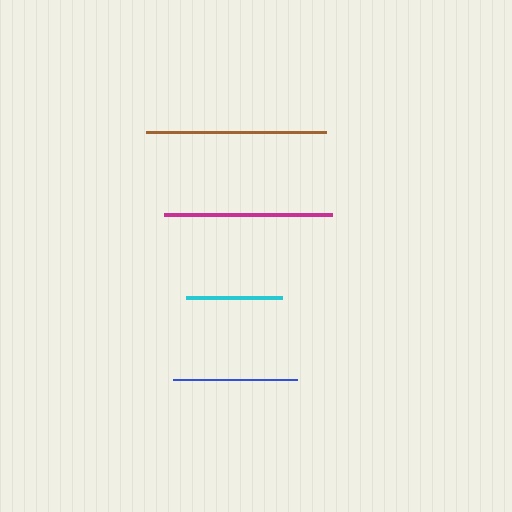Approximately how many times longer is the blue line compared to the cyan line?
The blue line is approximately 1.3 times the length of the cyan line.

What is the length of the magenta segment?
The magenta segment is approximately 168 pixels long.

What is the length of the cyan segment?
The cyan segment is approximately 96 pixels long.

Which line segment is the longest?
The brown line is the longest at approximately 181 pixels.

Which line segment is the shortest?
The cyan line is the shortest at approximately 96 pixels.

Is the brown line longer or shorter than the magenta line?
The brown line is longer than the magenta line.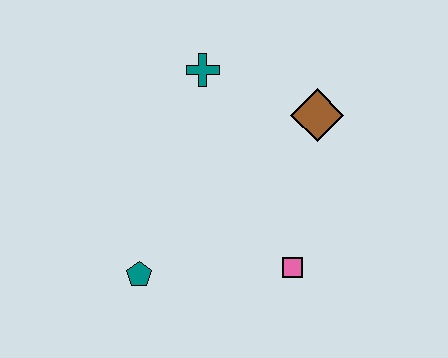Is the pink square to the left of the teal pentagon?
No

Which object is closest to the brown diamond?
The teal cross is closest to the brown diamond.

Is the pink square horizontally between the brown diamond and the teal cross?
Yes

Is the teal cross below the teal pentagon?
No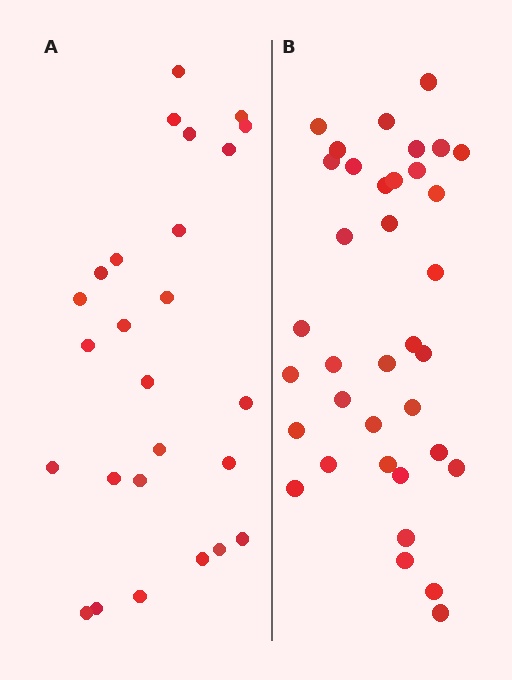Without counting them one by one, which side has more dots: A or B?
Region B (the right region) has more dots.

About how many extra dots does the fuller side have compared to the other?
Region B has roughly 10 or so more dots than region A.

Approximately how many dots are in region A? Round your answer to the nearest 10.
About 30 dots. (The exact count is 26, which rounds to 30.)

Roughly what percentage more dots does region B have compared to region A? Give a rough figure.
About 40% more.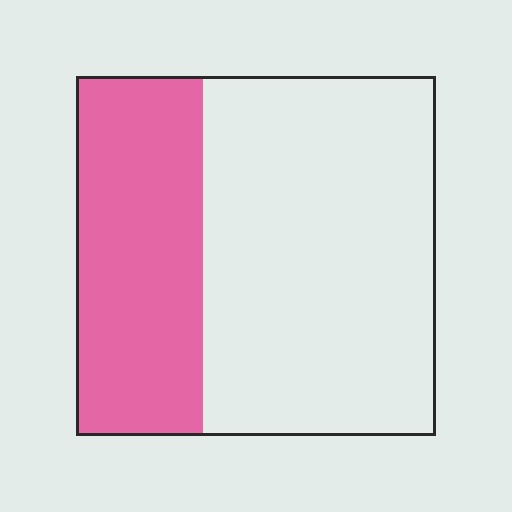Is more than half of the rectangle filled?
No.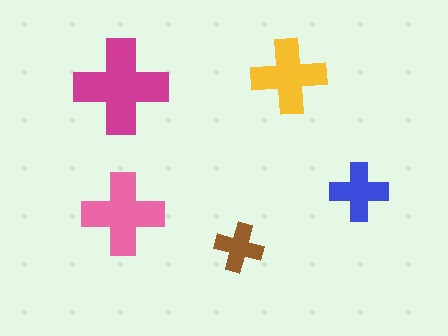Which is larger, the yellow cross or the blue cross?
The yellow one.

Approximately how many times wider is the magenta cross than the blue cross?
About 1.5 times wider.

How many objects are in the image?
There are 5 objects in the image.